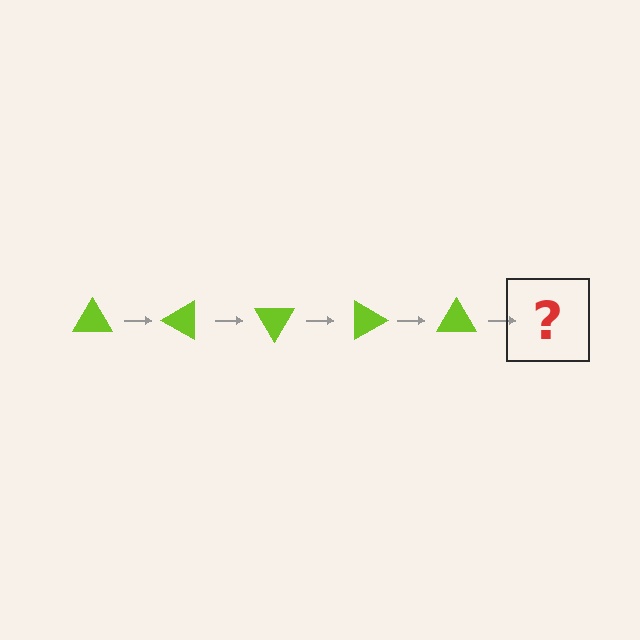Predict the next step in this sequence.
The next step is a lime triangle rotated 150 degrees.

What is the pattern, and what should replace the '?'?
The pattern is that the triangle rotates 30 degrees each step. The '?' should be a lime triangle rotated 150 degrees.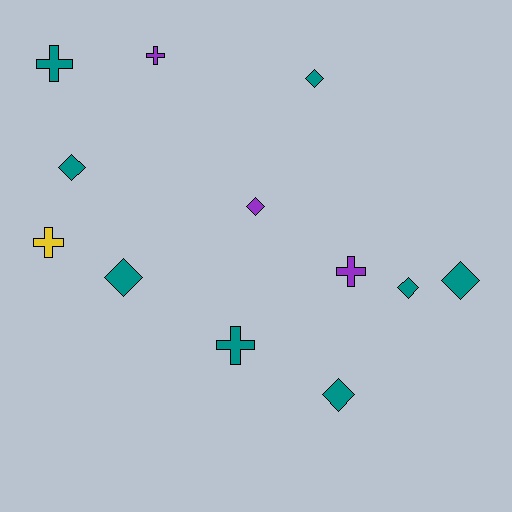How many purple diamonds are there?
There is 1 purple diamond.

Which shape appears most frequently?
Diamond, with 7 objects.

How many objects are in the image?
There are 12 objects.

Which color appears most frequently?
Teal, with 8 objects.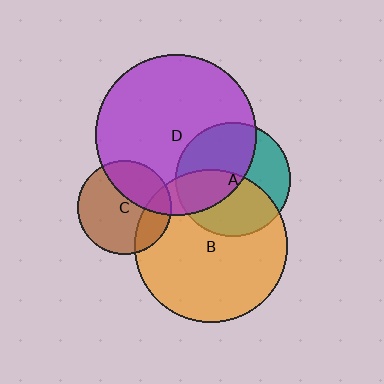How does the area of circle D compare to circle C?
Approximately 2.9 times.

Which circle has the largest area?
Circle D (purple).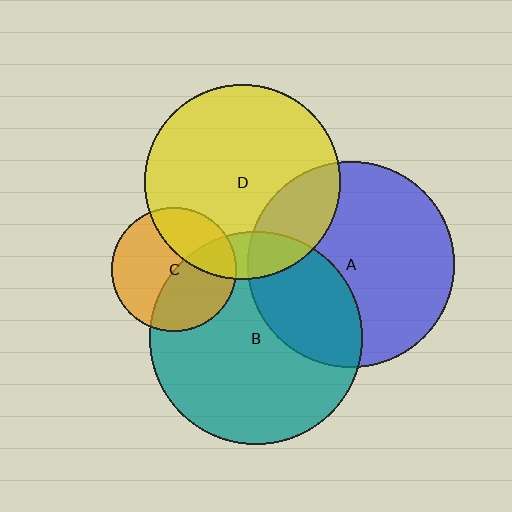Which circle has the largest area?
Circle B (teal).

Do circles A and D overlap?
Yes.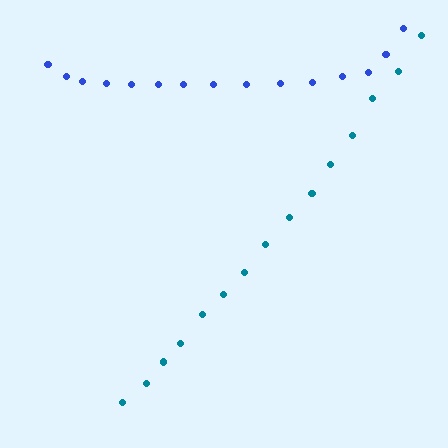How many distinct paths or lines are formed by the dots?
There are 2 distinct paths.